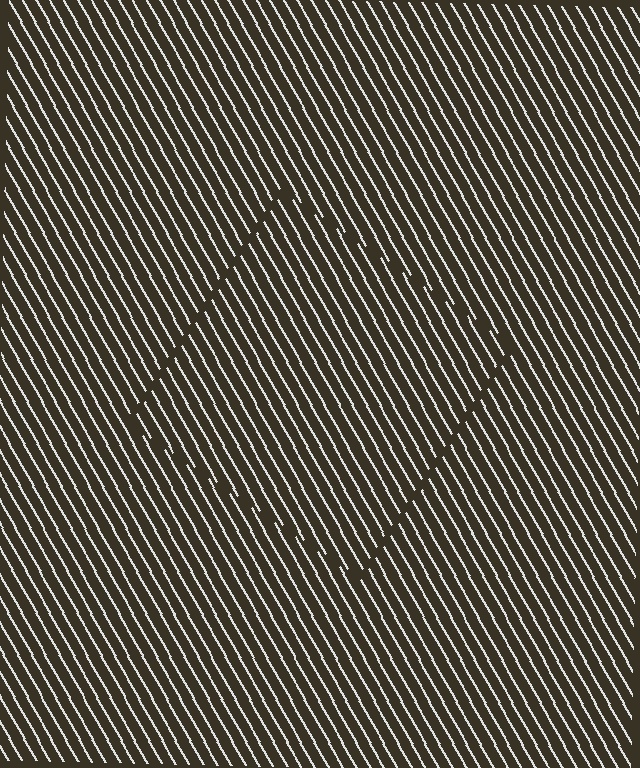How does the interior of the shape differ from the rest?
The interior of the shape contains the same grating, shifted by half a period — the contour is defined by the phase discontinuity where line-ends from the inner and outer gratings abut.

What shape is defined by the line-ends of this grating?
An illusory square. The interior of the shape contains the same grating, shifted by half a period — the contour is defined by the phase discontinuity where line-ends from the inner and outer gratings abut.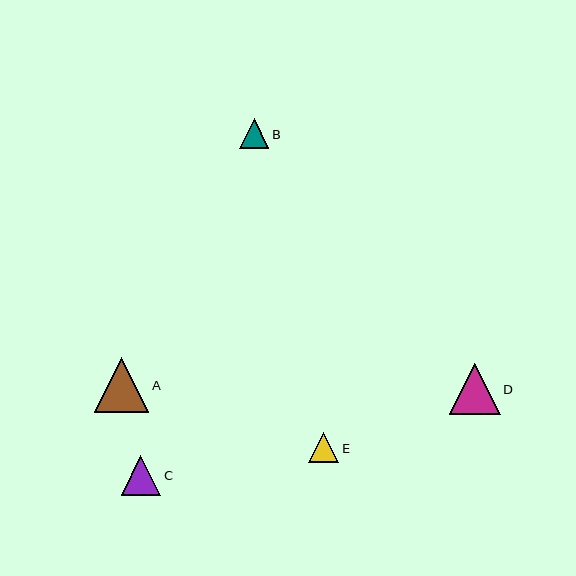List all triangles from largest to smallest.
From largest to smallest: A, D, C, E, B.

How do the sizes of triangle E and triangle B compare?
Triangle E and triangle B are approximately the same size.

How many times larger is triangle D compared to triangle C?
Triangle D is approximately 1.3 times the size of triangle C.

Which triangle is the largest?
Triangle A is the largest with a size of approximately 55 pixels.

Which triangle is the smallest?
Triangle B is the smallest with a size of approximately 30 pixels.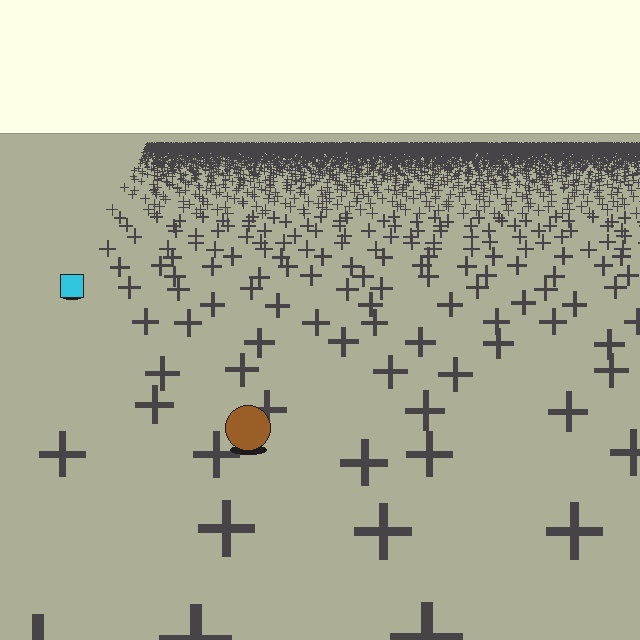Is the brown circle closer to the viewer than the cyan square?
Yes. The brown circle is closer — you can tell from the texture gradient: the ground texture is coarser near it.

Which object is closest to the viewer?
The brown circle is closest. The texture marks near it are larger and more spread out.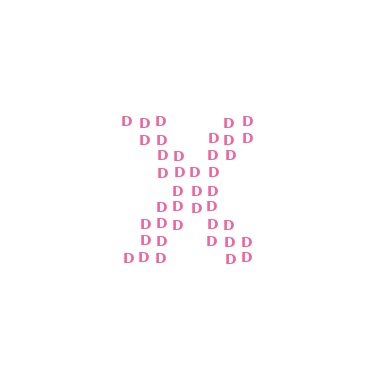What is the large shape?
The large shape is the letter X.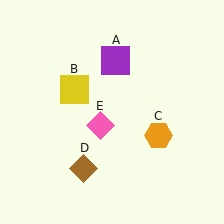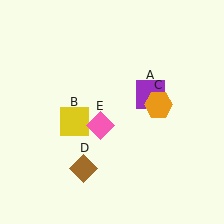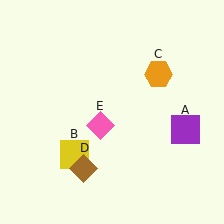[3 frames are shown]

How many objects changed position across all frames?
3 objects changed position: purple square (object A), yellow square (object B), orange hexagon (object C).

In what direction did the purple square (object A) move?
The purple square (object A) moved down and to the right.